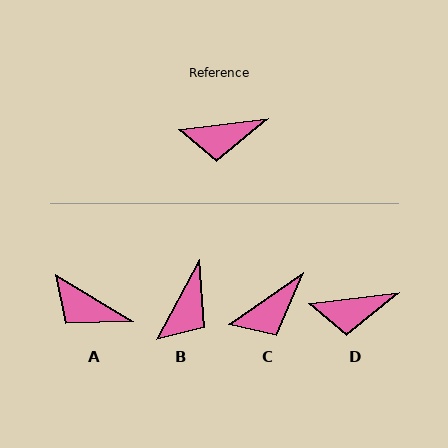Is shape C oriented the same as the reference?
No, it is off by about 28 degrees.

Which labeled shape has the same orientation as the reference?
D.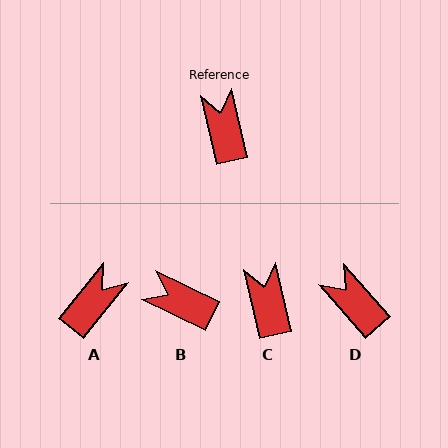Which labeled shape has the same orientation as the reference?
C.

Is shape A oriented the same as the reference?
No, it is off by about 52 degrees.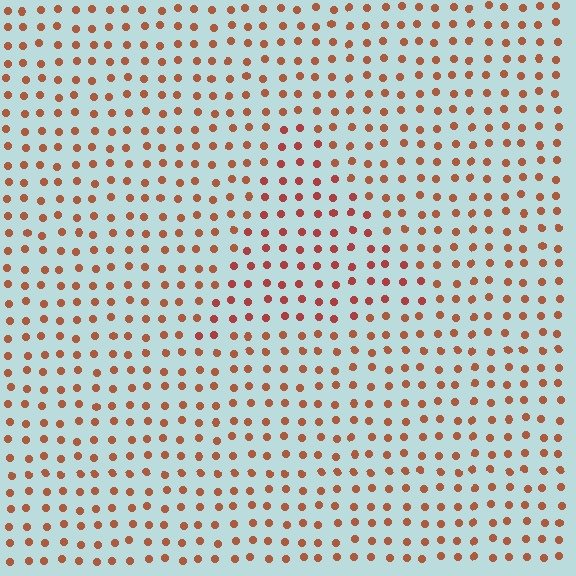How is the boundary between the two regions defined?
The boundary is defined purely by a slight shift in hue (about 17 degrees). Spacing, size, and orientation are identical on both sides.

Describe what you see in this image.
The image is filled with small brown elements in a uniform arrangement. A triangle-shaped region is visible where the elements are tinted to a slightly different hue, forming a subtle color boundary.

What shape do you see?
I see a triangle.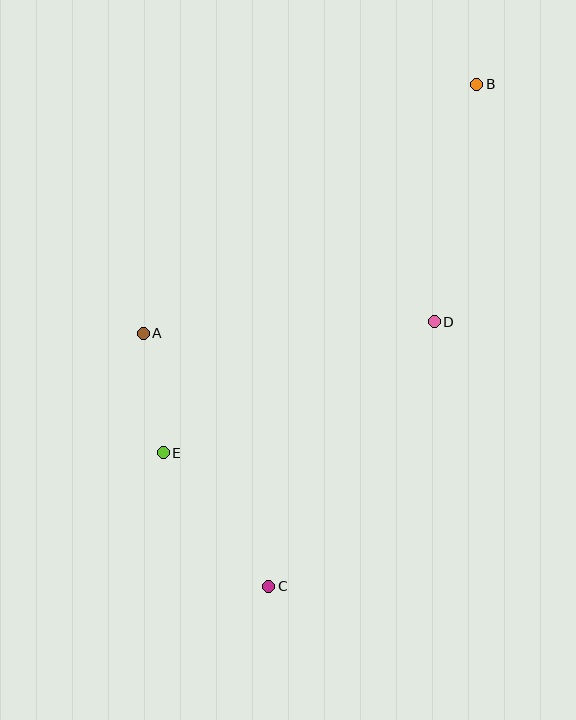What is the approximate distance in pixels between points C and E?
The distance between C and E is approximately 170 pixels.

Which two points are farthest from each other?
Points B and C are farthest from each other.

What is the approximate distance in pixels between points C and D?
The distance between C and D is approximately 312 pixels.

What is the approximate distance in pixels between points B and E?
The distance between B and E is approximately 484 pixels.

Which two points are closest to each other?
Points A and E are closest to each other.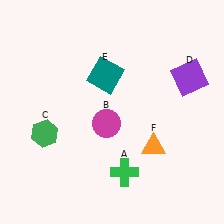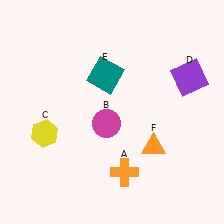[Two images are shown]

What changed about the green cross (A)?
In Image 1, A is green. In Image 2, it changed to orange.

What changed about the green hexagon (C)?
In Image 1, C is green. In Image 2, it changed to yellow.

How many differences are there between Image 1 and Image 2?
There are 2 differences between the two images.